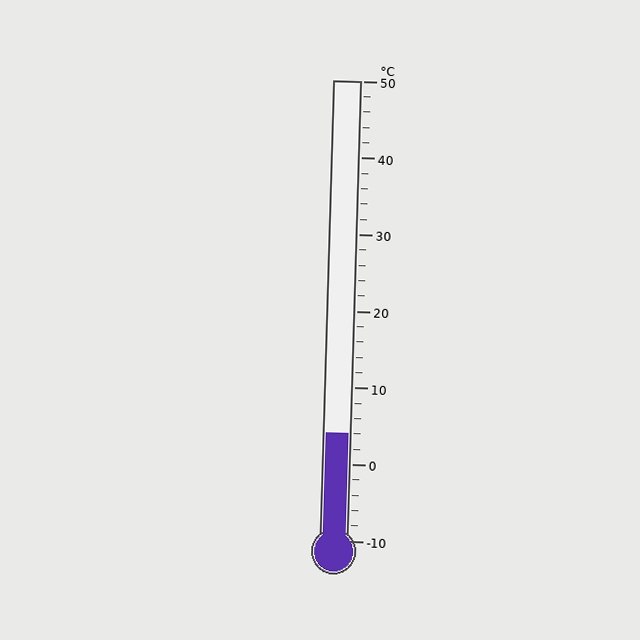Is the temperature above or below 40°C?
The temperature is below 40°C.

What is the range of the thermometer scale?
The thermometer scale ranges from -10°C to 50°C.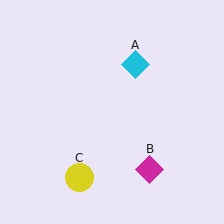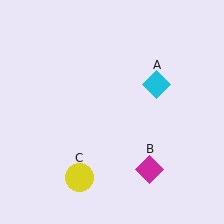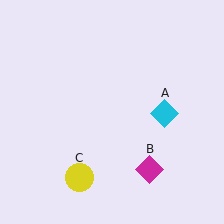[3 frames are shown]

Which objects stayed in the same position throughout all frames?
Magenta diamond (object B) and yellow circle (object C) remained stationary.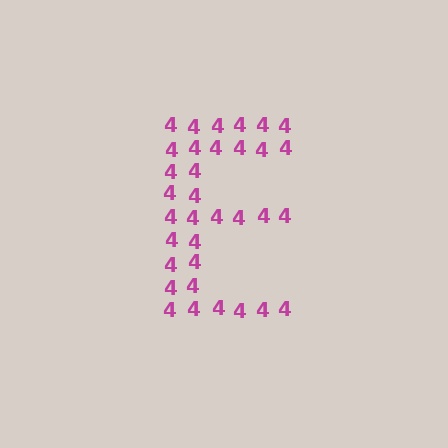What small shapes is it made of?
It is made of small digit 4's.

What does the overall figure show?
The overall figure shows the letter E.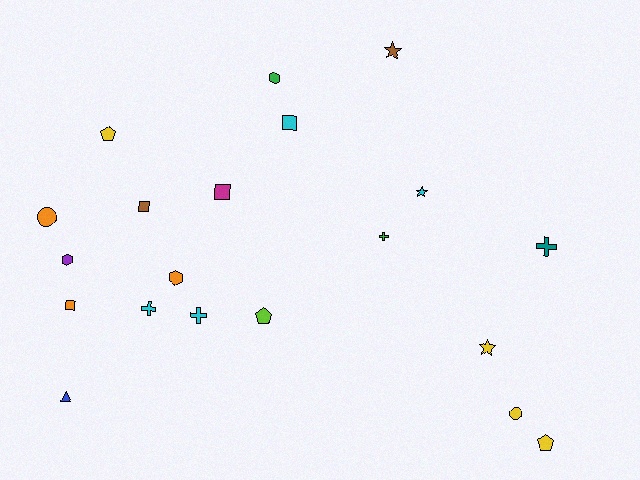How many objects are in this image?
There are 20 objects.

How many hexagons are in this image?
There are 3 hexagons.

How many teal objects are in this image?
There is 1 teal object.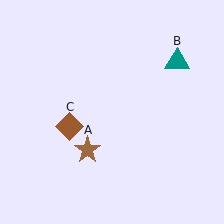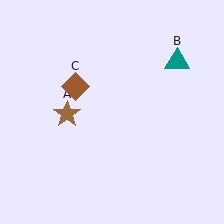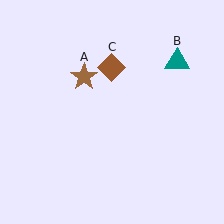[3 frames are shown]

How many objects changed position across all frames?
2 objects changed position: brown star (object A), brown diamond (object C).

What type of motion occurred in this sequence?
The brown star (object A), brown diamond (object C) rotated clockwise around the center of the scene.